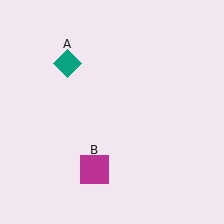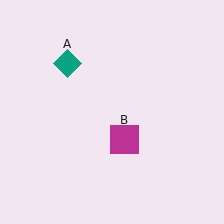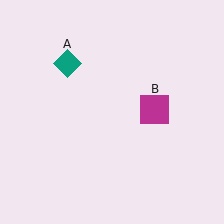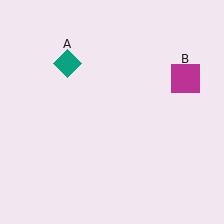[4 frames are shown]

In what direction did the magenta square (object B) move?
The magenta square (object B) moved up and to the right.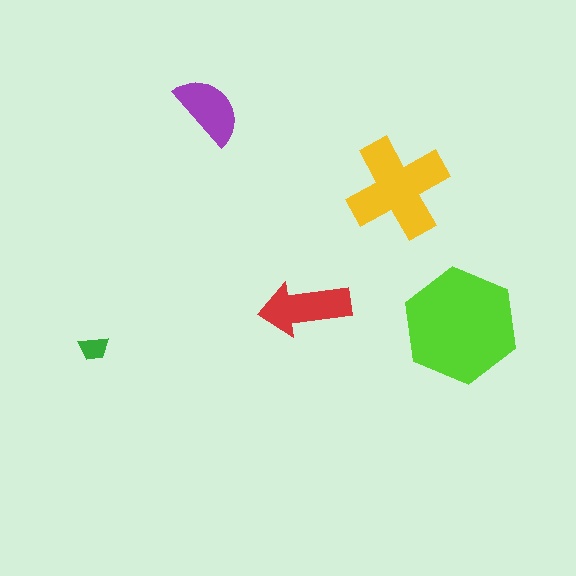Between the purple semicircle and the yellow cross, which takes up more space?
The yellow cross.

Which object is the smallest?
The green trapezoid.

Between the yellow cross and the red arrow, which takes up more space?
The yellow cross.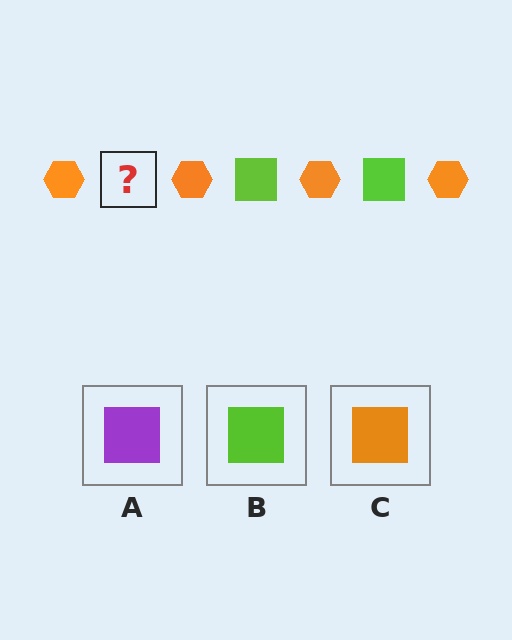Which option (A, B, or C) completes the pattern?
B.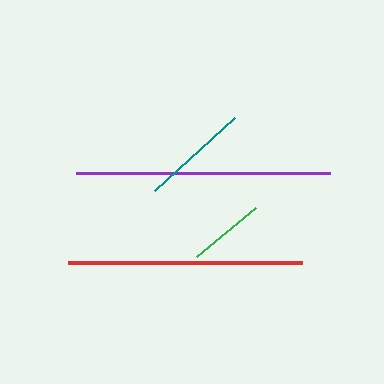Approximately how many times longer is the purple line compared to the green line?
The purple line is approximately 3.3 times the length of the green line.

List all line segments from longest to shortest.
From longest to shortest: purple, red, teal, green.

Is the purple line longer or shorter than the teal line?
The purple line is longer than the teal line.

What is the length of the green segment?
The green segment is approximately 77 pixels long.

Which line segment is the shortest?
The green line is the shortest at approximately 77 pixels.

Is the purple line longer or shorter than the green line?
The purple line is longer than the green line.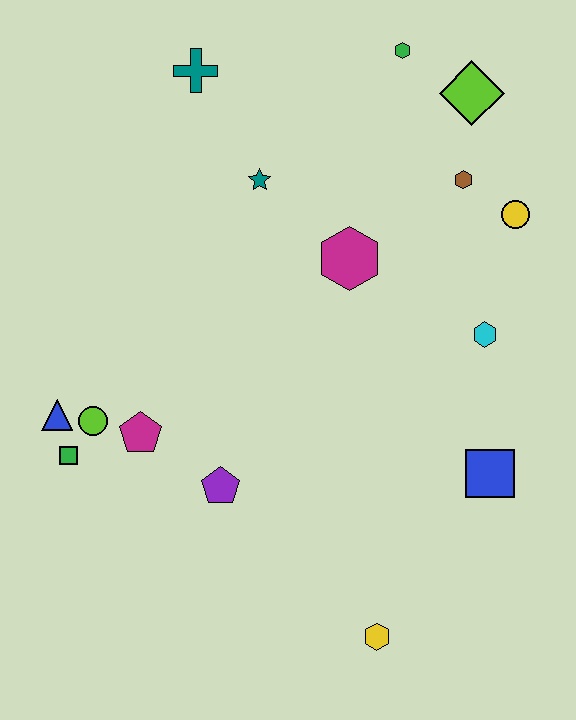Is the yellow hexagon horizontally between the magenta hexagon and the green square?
No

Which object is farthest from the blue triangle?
The lime diamond is farthest from the blue triangle.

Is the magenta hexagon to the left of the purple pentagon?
No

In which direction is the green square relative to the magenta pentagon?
The green square is to the left of the magenta pentagon.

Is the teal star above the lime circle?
Yes